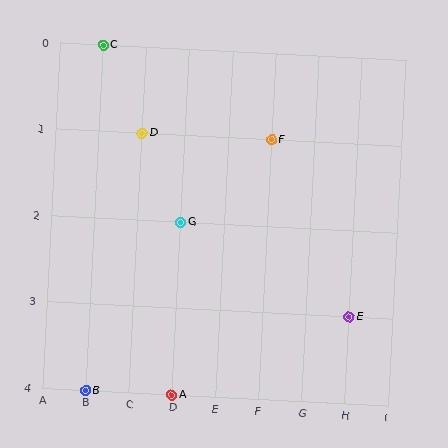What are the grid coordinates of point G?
Point G is at grid coordinates (D, 2).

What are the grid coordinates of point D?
Point D is at grid coordinates (C, 1).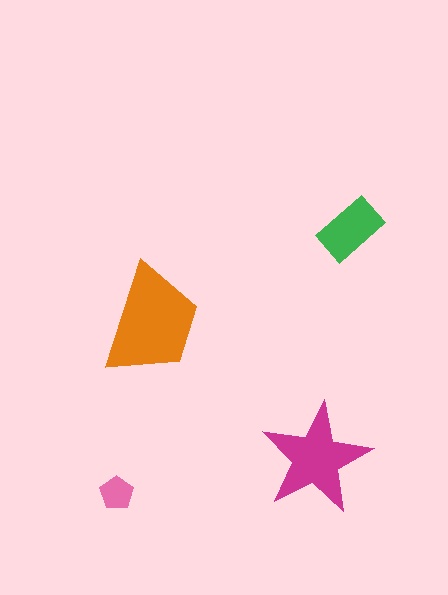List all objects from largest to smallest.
The orange trapezoid, the magenta star, the green rectangle, the pink pentagon.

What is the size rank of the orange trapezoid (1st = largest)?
1st.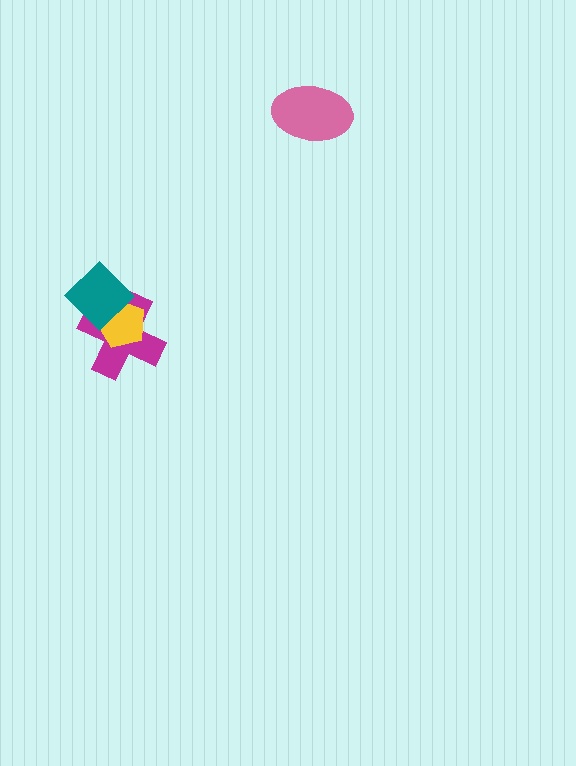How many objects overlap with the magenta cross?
2 objects overlap with the magenta cross.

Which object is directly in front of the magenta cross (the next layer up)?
The yellow pentagon is directly in front of the magenta cross.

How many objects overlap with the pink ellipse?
0 objects overlap with the pink ellipse.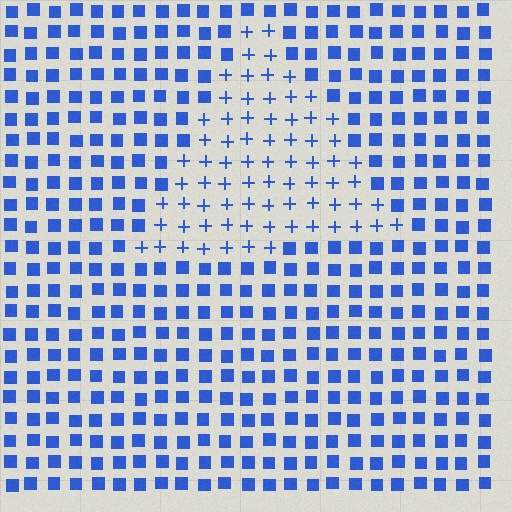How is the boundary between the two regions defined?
The boundary is defined by a change in element shape: plus signs inside vs. squares outside. All elements share the same color and spacing.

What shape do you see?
I see a triangle.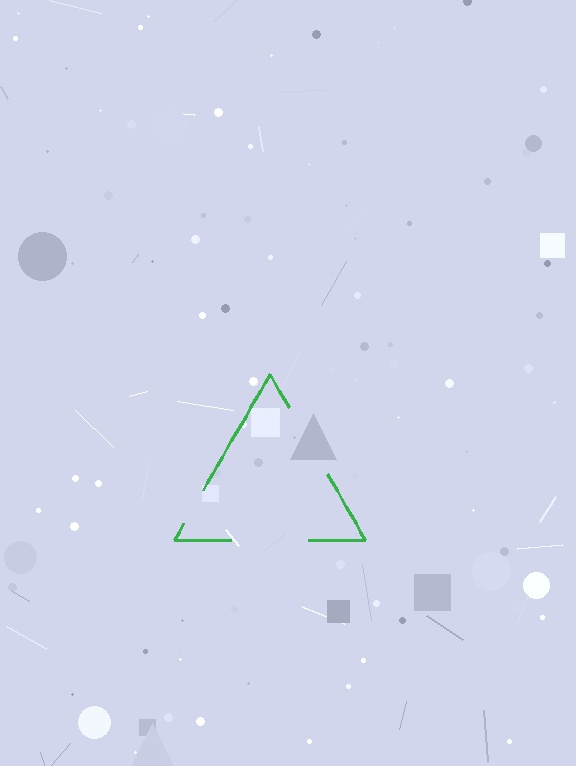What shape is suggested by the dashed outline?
The dashed outline suggests a triangle.